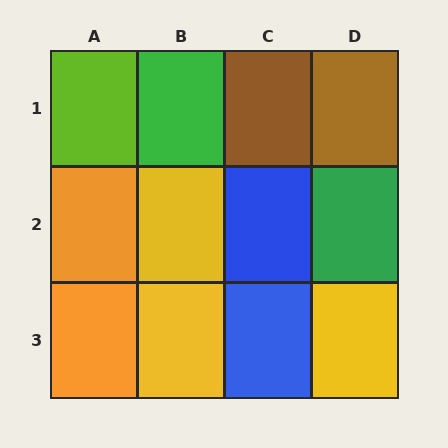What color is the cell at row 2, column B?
Yellow.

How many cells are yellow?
3 cells are yellow.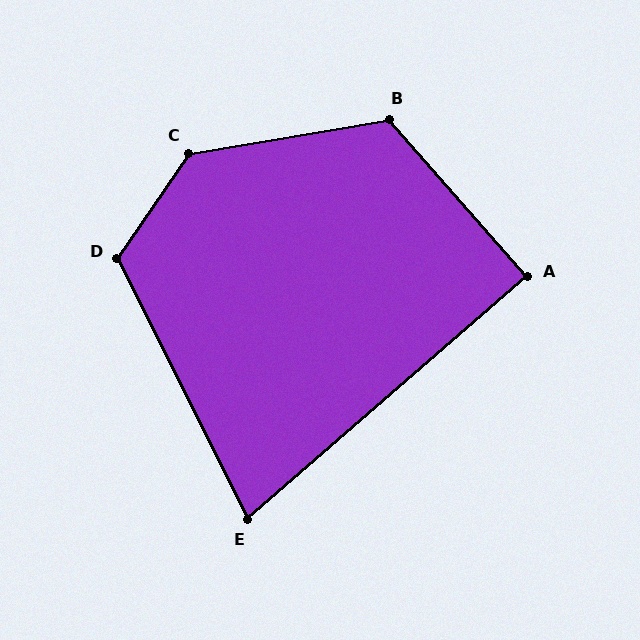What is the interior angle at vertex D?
Approximately 119 degrees (obtuse).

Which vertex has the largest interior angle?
C, at approximately 134 degrees.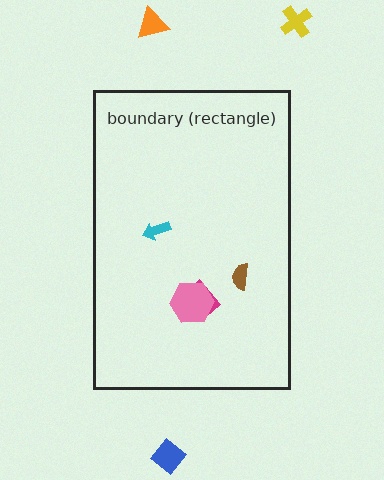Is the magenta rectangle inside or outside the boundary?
Inside.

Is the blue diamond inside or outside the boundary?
Outside.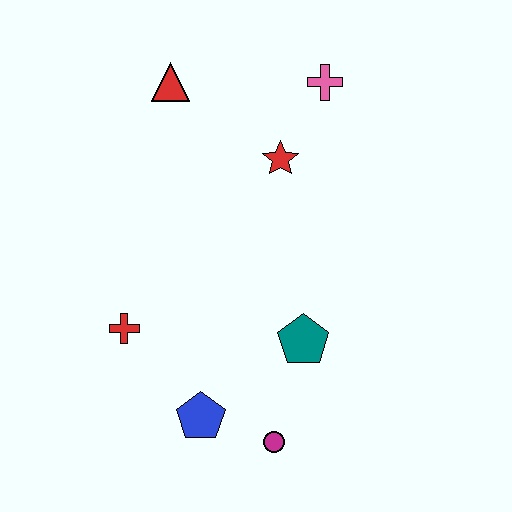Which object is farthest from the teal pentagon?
The red triangle is farthest from the teal pentagon.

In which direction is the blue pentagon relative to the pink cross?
The blue pentagon is below the pink cross.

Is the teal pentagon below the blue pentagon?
No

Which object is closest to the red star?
The pink cross is closest to the red star.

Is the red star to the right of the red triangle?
Yes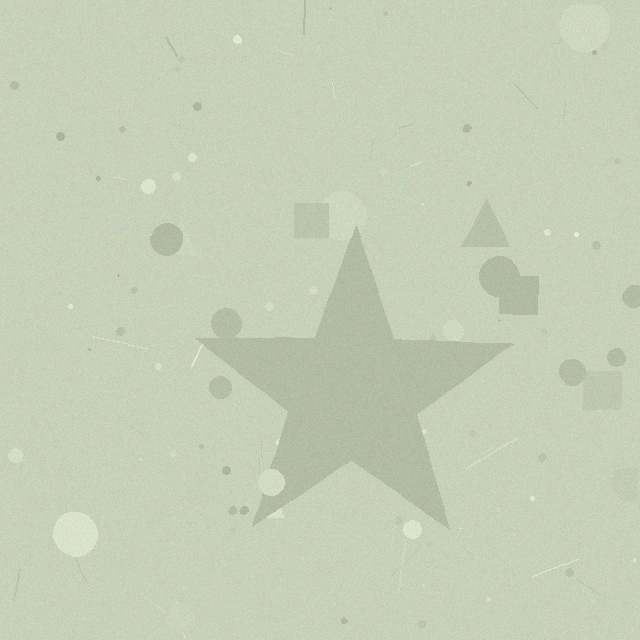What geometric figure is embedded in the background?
A star is embedded in the background.